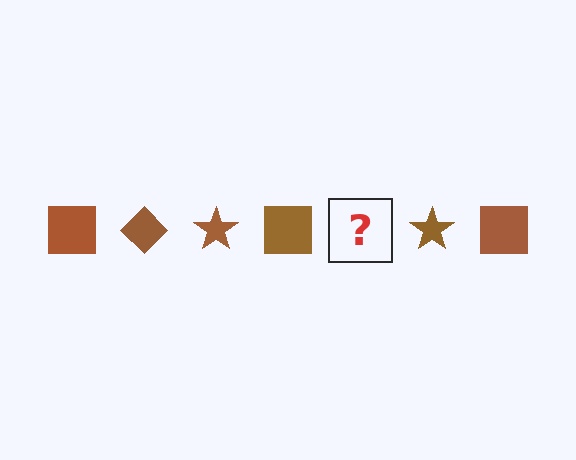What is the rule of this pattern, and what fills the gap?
The rule is that the pattern cycles through square, diamond, star shapes in brown. The gap should be filled with a brown diamond.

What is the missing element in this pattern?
The missing element is a brown diamond.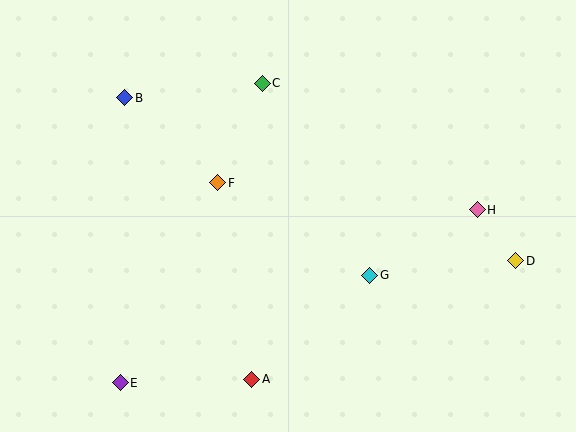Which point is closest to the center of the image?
Point F at (218, 183) is closest to the center.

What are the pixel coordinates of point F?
Point F is at (218, 183).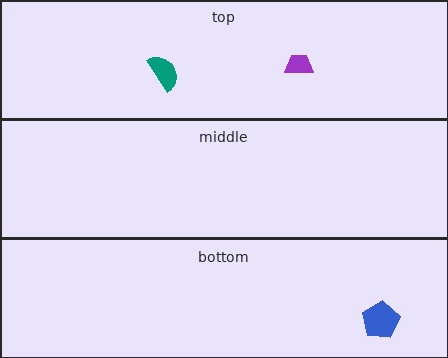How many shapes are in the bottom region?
1.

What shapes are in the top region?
The purple trapezoid, the teal semicircle.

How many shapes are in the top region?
2.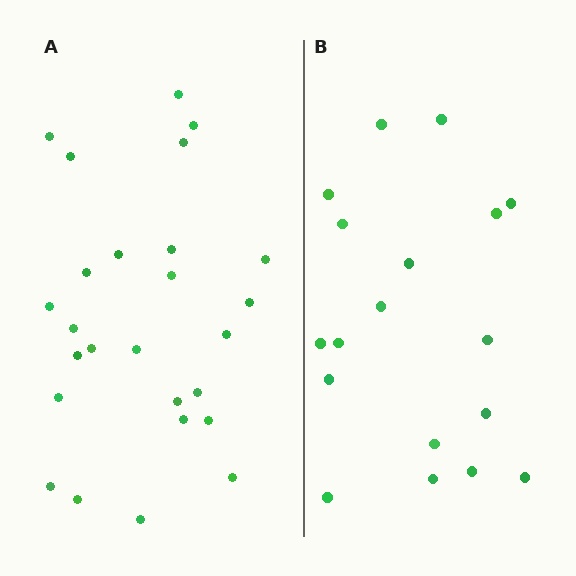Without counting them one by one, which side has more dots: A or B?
Region A (the left region) has more dots.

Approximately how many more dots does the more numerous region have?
Region A has roughly 8 or so more dots than region B.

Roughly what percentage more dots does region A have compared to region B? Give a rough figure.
About 45% more.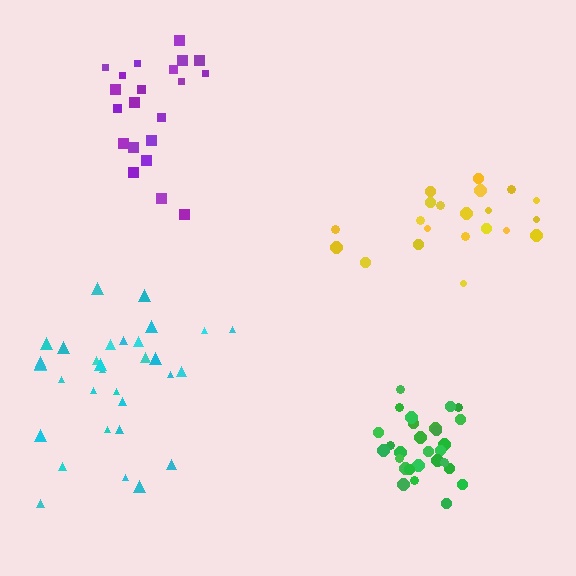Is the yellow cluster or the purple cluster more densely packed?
Purple.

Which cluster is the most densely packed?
Green.